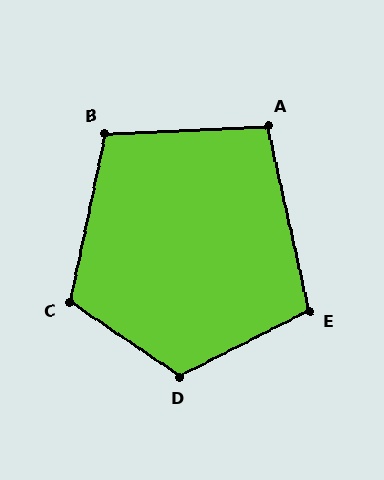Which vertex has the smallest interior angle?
A, at approximately 100 degrees.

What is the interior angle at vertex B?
Approximately 105 degrees (obtuse).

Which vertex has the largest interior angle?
D, at approximately 119 degrees.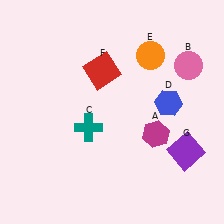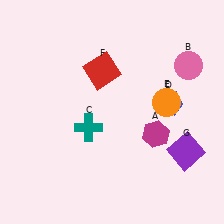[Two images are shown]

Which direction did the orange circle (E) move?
The orange circle (E) moved down.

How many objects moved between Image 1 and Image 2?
1 object moved between the two images.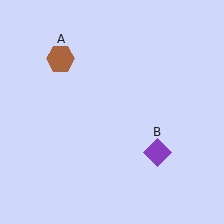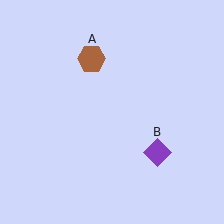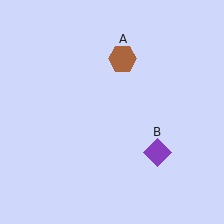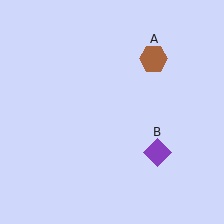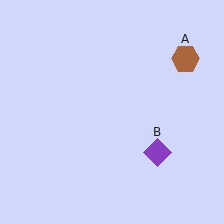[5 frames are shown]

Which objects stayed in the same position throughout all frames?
Purple diamond (object B) remained stationary.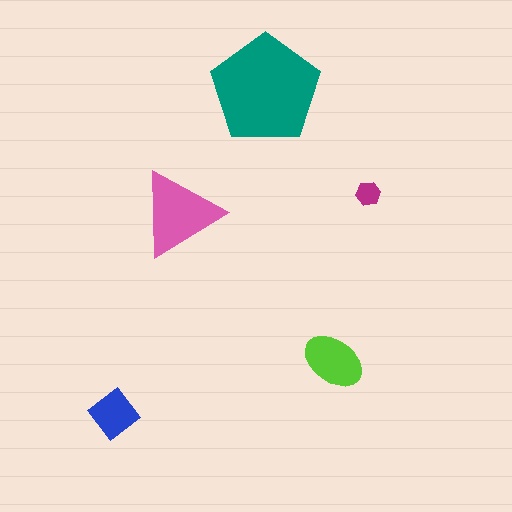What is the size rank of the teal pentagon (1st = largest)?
1st.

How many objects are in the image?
There are 5 objects in the image.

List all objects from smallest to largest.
The magenta hexagon, the blue diamond, the lime ellipse, the pink triangle, the teal pentagon.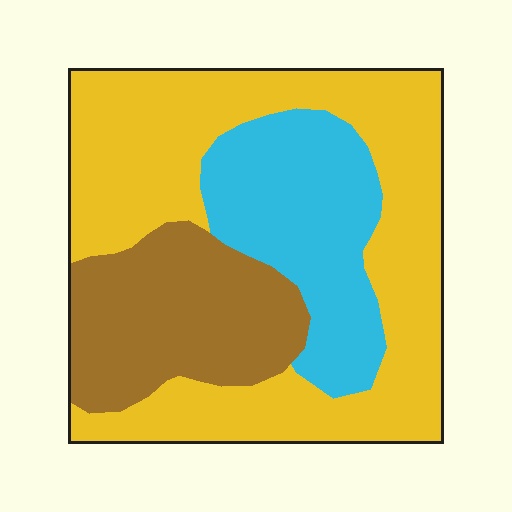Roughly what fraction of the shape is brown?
Brown covers around 25% of the shape.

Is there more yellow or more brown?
Yellow.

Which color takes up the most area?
Yellow, at roughly 55%.